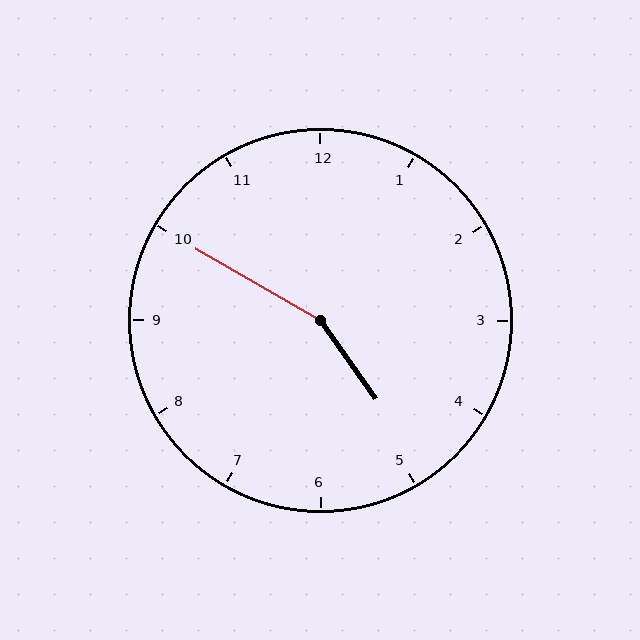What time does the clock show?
4:50.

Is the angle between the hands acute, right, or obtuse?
It is obtuse.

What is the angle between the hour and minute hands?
Approximately 155 degrees.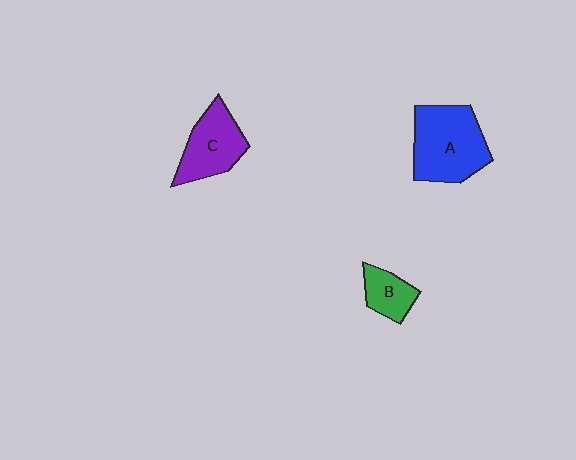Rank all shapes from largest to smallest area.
From largest to smallest: A (blue), C (purple), B (green).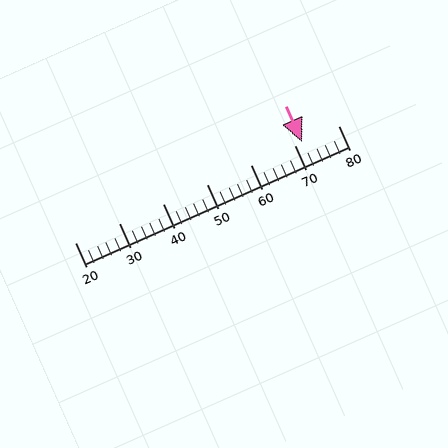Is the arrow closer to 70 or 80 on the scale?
The arrow is closer to 70.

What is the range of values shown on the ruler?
The ruler shows values from 20 to 80.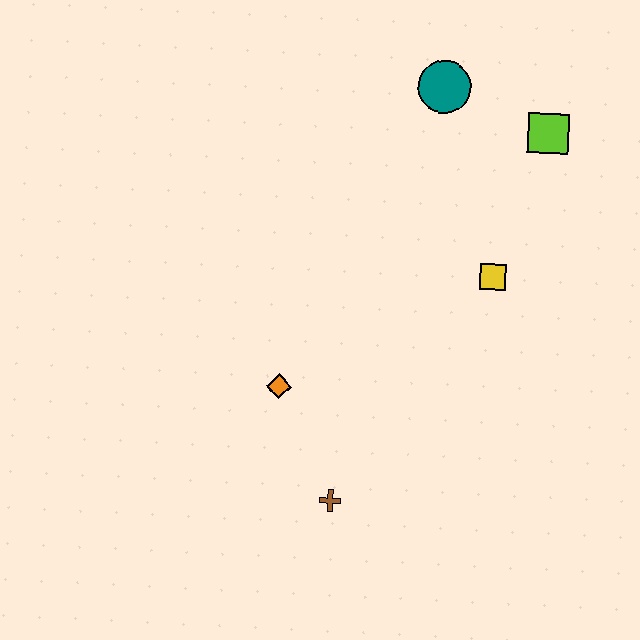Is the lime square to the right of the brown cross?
Yes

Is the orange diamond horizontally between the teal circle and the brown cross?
No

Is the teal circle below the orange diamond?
No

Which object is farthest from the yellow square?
The brown cross is farthest from the yellow square.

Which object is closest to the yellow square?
The lime square is closest to the yellow square.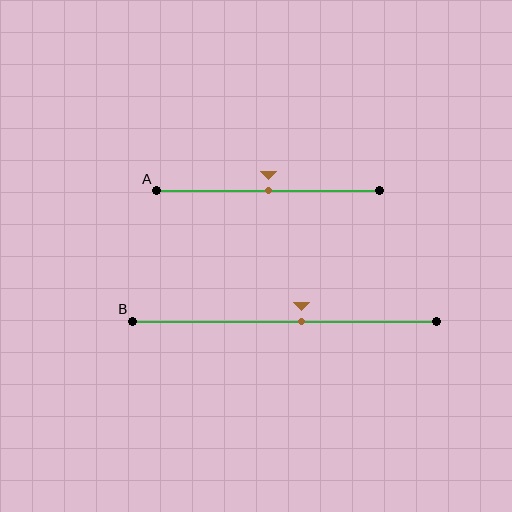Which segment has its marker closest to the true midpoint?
Segment A has its marker closest to the true midpoint.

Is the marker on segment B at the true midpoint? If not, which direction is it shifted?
No, the marker on segment B is shifted to the right by about 6% of the segment length.